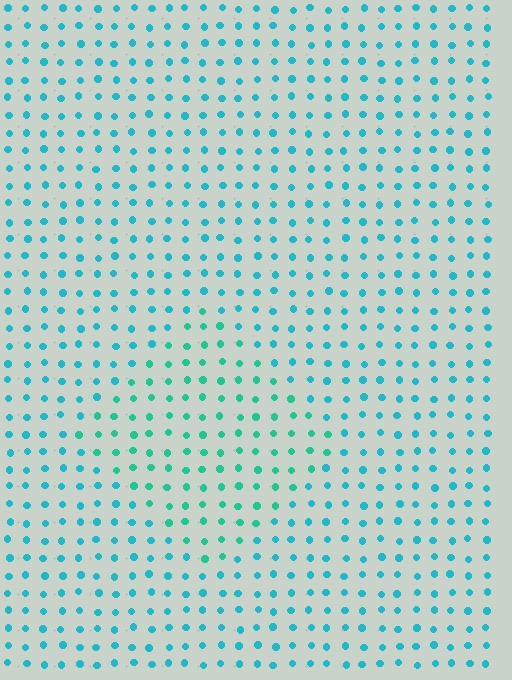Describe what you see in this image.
The image is filled with small cyan elements in a uniform arrangement. A diamond-shaped region is visible where the elements are tinted to a slightly different hue, forming a subtle color boundary.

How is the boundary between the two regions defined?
The boundary is defined purely by a slight shift in hue (about 24 degrees). Spacing, size, and orientation are identical on both sides.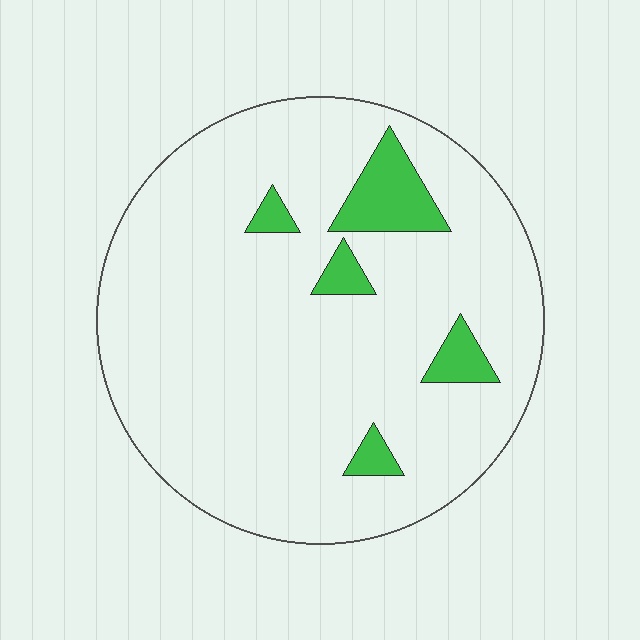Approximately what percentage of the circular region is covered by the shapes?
Approximately 10%.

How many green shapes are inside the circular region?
5.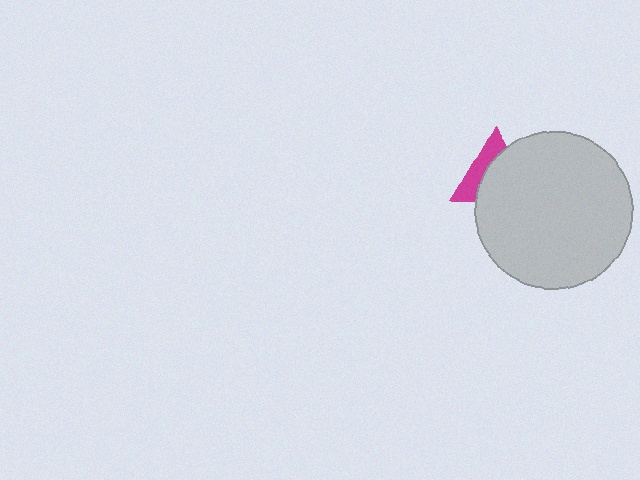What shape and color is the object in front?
The object in front is a light gray circle.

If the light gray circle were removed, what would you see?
You would see the complete magenta triangle.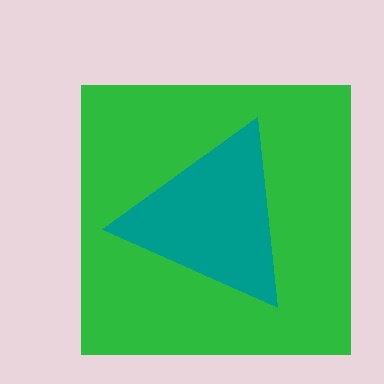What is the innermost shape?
The teal triangle.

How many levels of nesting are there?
2.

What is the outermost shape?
The green square.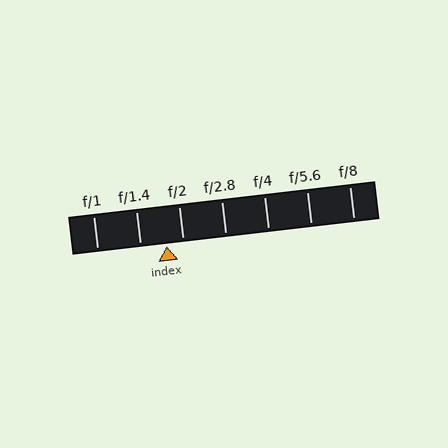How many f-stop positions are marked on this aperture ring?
There are 7 f-stop positions marked.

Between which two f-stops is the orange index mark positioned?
The index mark is between f/1.4 and f/2.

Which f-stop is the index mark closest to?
The index mark is closest to f/2.